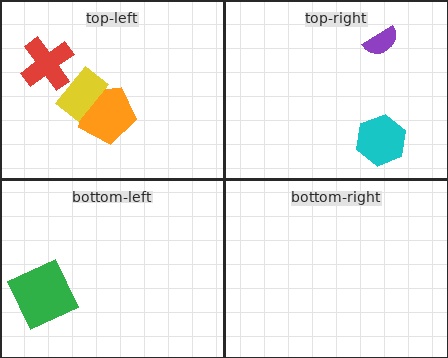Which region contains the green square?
The bottom-left region.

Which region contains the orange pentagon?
The top-left region.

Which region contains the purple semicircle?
The top-right region.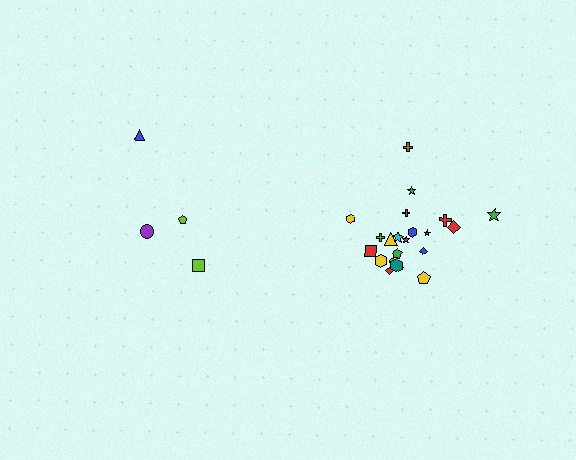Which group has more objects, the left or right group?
The right group.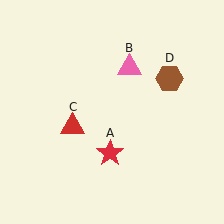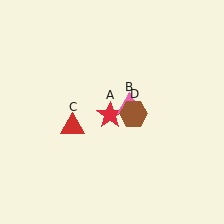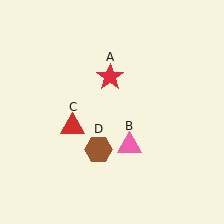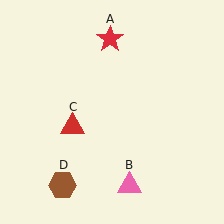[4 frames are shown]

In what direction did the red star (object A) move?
The red star (object A) moved up.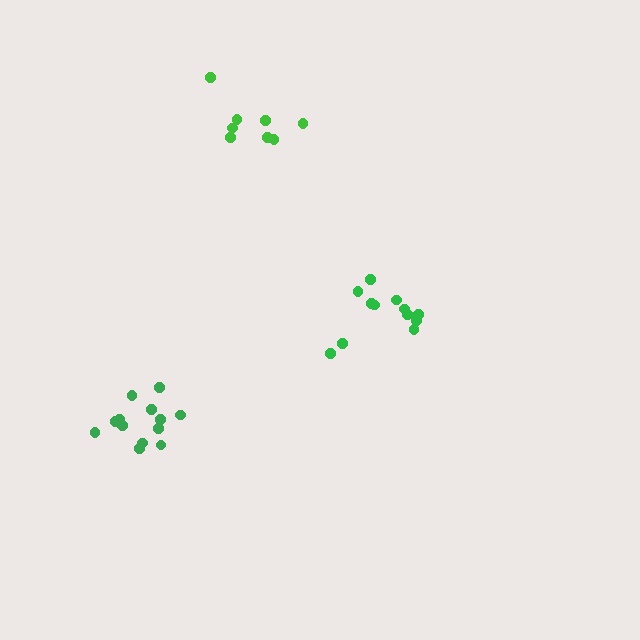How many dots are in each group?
Group 1: 12 dots, Group 2: 13 dots, Group 3: 8 dots (33 total).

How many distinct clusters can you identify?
There are 3 distinct clusters.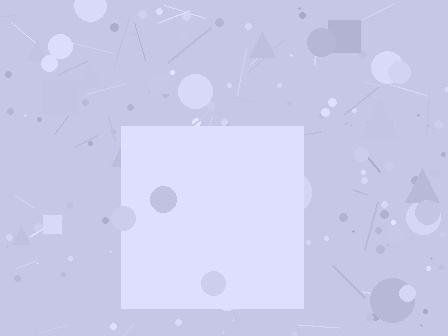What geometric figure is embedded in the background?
A square is embedded in the background.